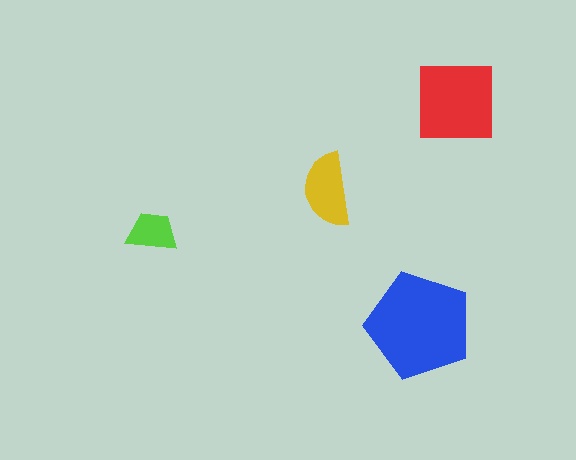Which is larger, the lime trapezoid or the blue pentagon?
The blue pentagon.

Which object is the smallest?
The lime trapezoid.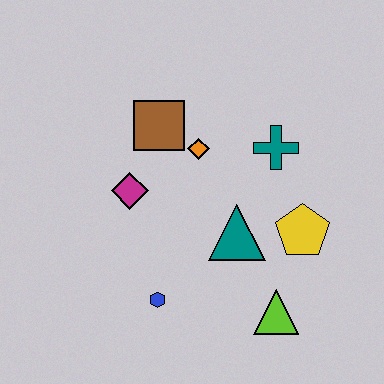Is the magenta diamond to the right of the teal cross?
No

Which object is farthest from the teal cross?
The blue hexagon is farthest from the teal cross.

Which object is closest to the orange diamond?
The brown square is closest to the orange diamond.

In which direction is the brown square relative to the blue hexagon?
The brown square is above the blue hexagon.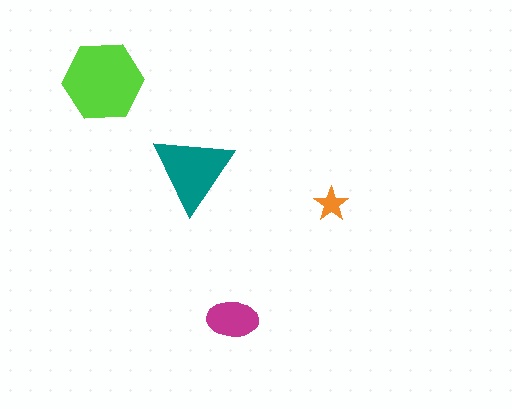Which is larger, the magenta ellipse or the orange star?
The magenta ellipse.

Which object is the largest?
The lime hexagon.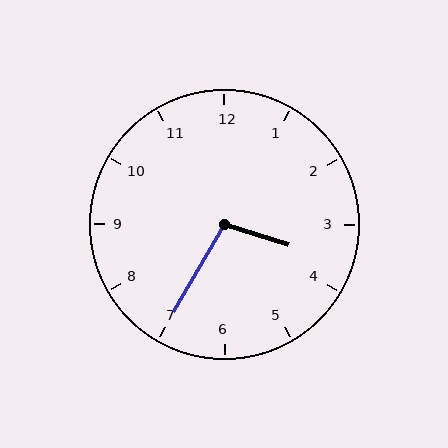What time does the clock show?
3:35.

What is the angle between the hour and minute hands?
Approximately 102 degrees.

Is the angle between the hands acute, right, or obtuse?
It is obtuse.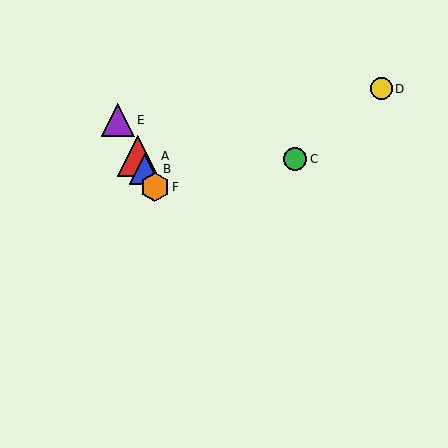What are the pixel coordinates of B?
Object B is at (145, 169).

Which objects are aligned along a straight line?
Objects A, B, E, F are aligned along a straight line.